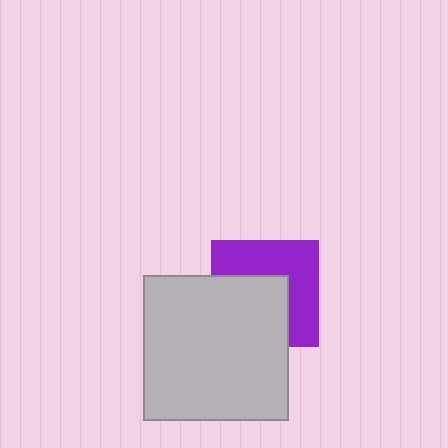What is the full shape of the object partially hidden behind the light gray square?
The partially hidden object is a purple square.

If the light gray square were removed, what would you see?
You would see the complete purple square.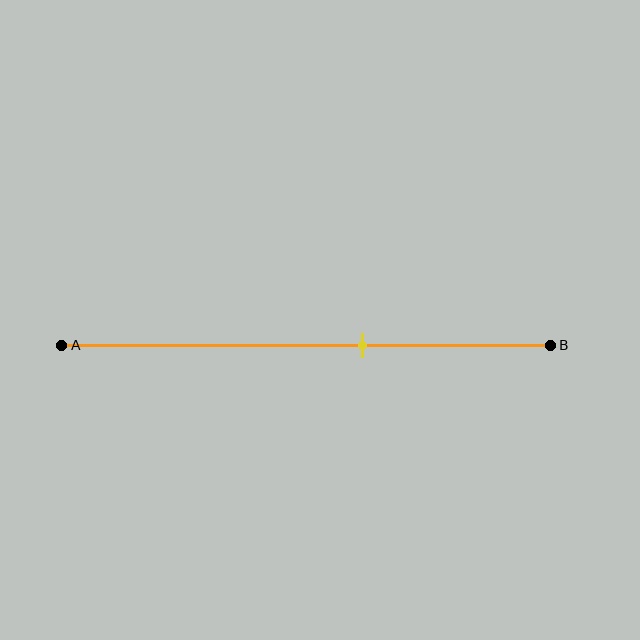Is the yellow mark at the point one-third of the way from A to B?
No, the mark is at about 60% from A, not at the 33% one-third point.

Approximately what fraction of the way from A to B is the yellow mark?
The yellow mark is approximately 60% of the way from A to B.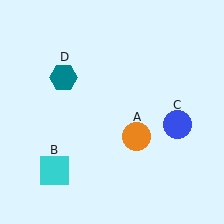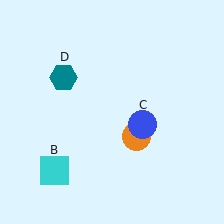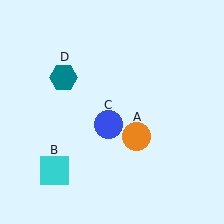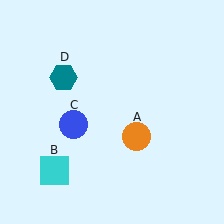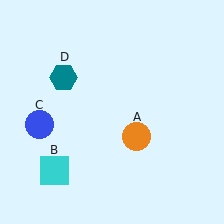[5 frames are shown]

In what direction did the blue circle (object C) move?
The blue circle (object C) moved left.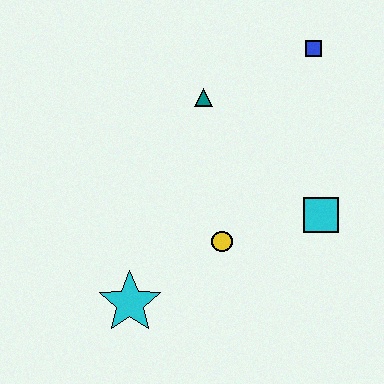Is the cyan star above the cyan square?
No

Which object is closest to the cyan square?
The yellow circle is closest to the cyan square.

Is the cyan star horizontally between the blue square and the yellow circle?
No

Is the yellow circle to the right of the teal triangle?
Yes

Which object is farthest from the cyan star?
The blue square is farthest from the cyan star.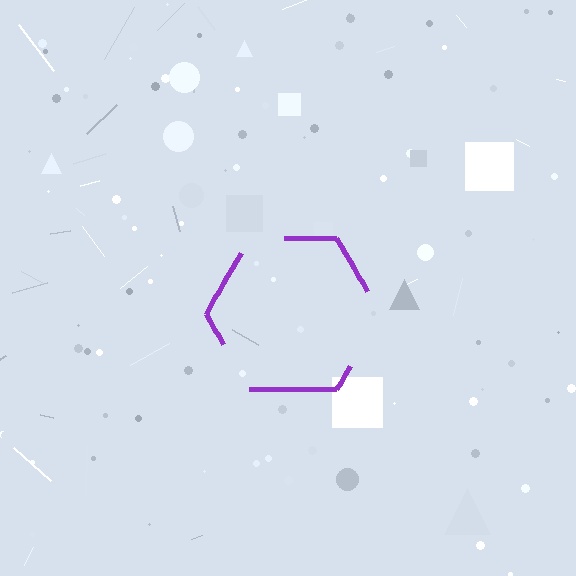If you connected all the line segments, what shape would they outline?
They would outline a hexagon.